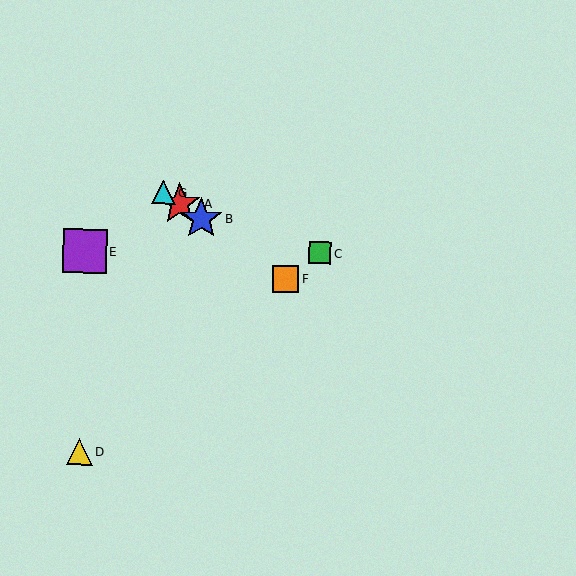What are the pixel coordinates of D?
Object D is at (80, 452).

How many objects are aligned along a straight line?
4 objects (A, B, F, G) are aligned along a straight line.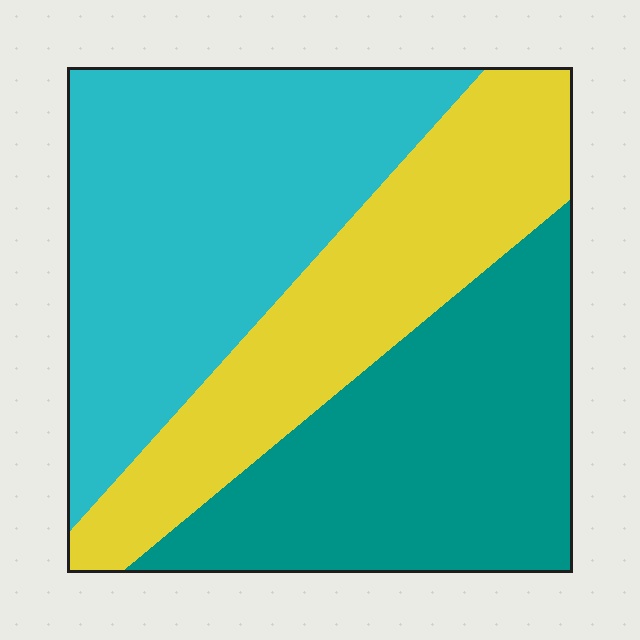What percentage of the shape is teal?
Teal covers around 35% of the shape.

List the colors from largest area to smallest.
From largest to smallest: cyan, teal, yellow.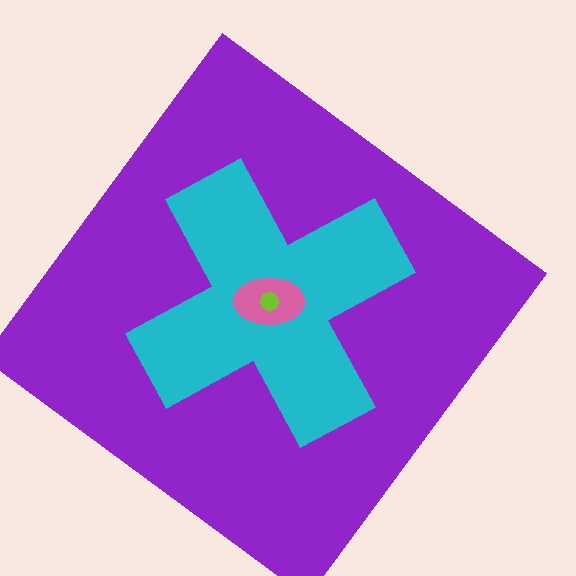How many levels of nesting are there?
4.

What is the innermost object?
The lime circle.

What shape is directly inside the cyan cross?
The pink ellipse.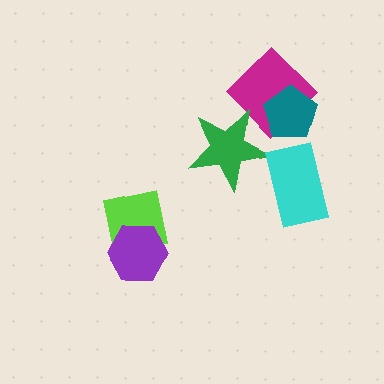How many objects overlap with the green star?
1 object overlaps with the green star.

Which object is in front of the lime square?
The purple hexagon is in front of the lime square.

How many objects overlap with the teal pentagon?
1 object overlaps with the teal pentagon.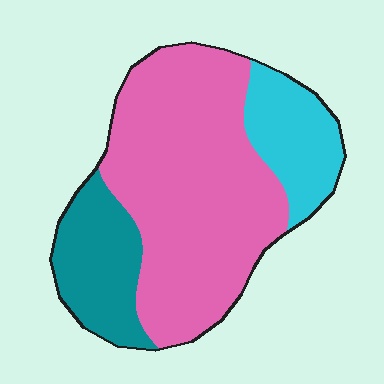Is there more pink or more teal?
Pink.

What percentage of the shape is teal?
Teal covers roughly 20% of the shape.